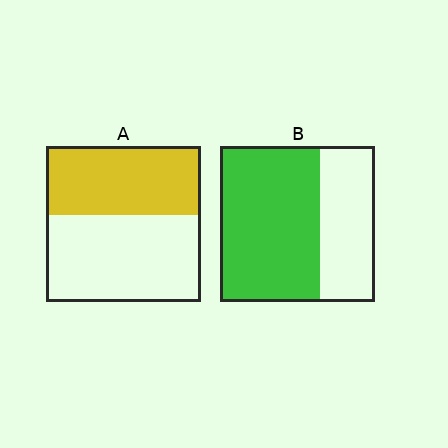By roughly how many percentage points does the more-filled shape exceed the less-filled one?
By roughly 20 percentage points (B over A).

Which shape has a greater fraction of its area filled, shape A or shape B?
Shape B.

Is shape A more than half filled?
No.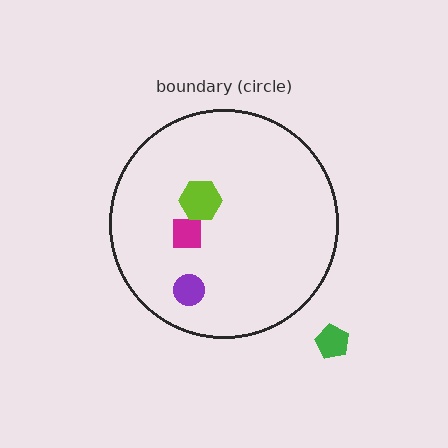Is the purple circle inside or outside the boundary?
Inside.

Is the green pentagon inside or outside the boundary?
Outside.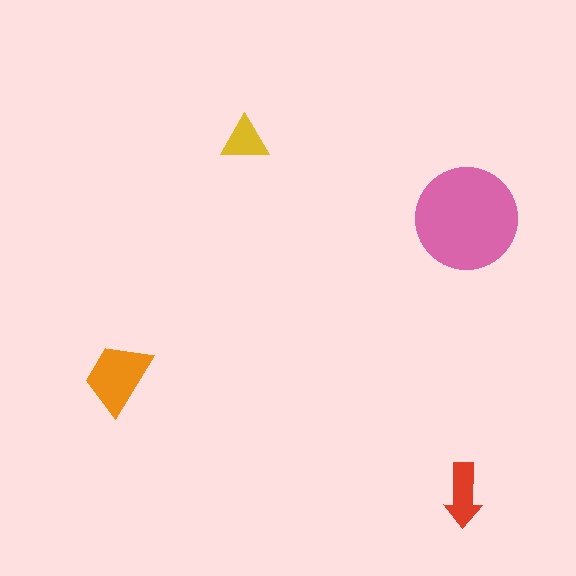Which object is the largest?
The pink circle.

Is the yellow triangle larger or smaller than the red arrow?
Smaller.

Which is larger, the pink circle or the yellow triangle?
The pink circle.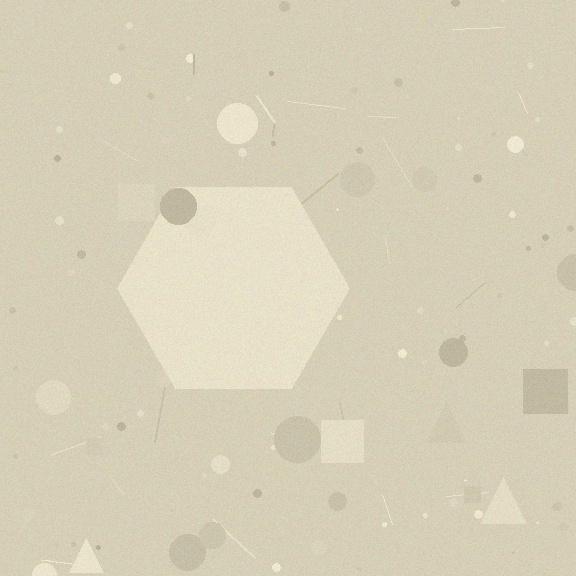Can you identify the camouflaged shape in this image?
The camouflaged shape is a hexagon.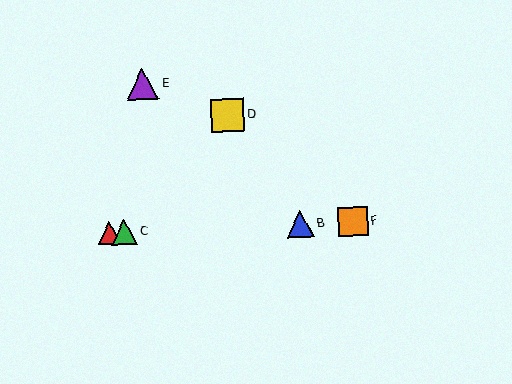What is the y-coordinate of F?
Object F is at y≈222.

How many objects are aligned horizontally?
4 objects (A, B, C, F) are aligned horizontally.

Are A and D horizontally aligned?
No, A is at y≈233 and D is at y≈115.